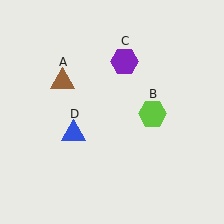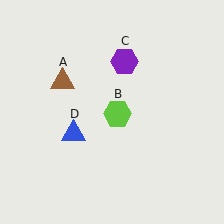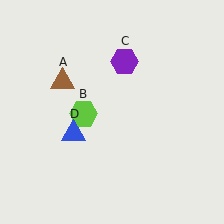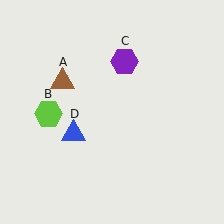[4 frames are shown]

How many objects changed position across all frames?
1 object changed position: lime hexagon (object B).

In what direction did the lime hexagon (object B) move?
The lime hexagon (object B) moved left.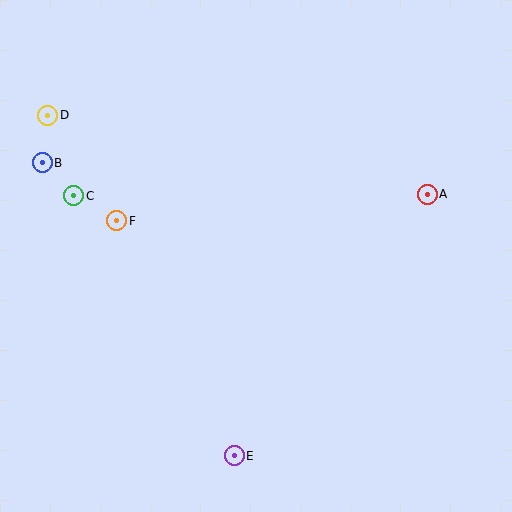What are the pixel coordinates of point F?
Point F is at (117, 221).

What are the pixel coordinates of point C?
Point C is at (74, 196).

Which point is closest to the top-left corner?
Point D is closest to the top-left corner.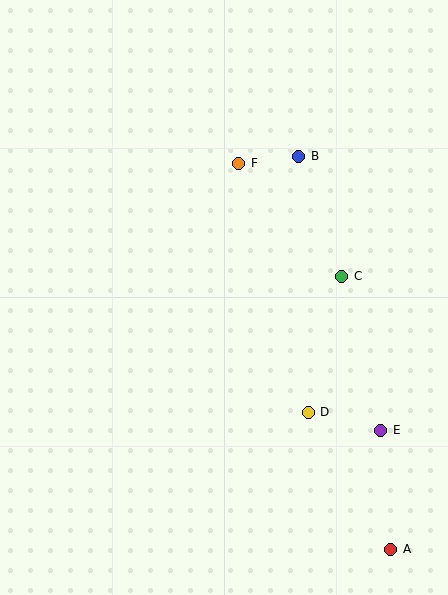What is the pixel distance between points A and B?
The distance between A and B is 404 pixels.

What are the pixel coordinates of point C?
Point C is at (342, 276).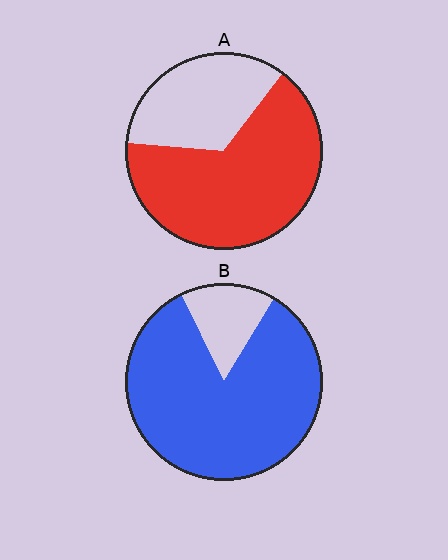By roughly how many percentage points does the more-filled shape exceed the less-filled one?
By roughly 20 percentage points (B over A).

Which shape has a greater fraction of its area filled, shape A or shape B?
Shape B.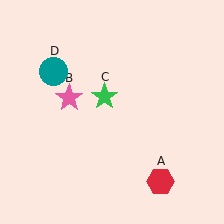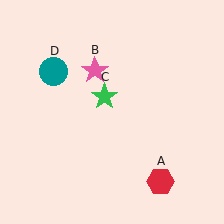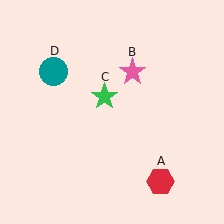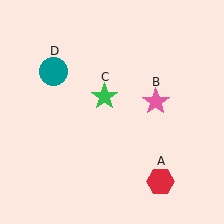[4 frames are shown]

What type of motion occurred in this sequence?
The pink star (object B) rotated clockwise around the center of the scene.